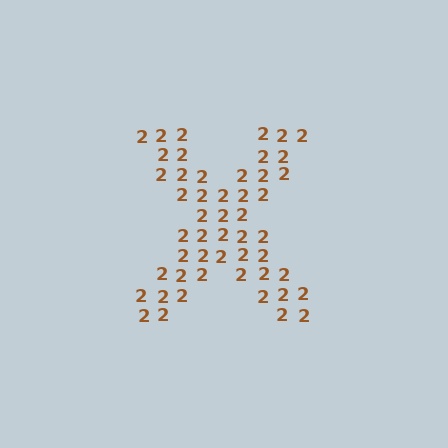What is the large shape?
The large shape is the letter X.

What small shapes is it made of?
It is made of small digit 2's.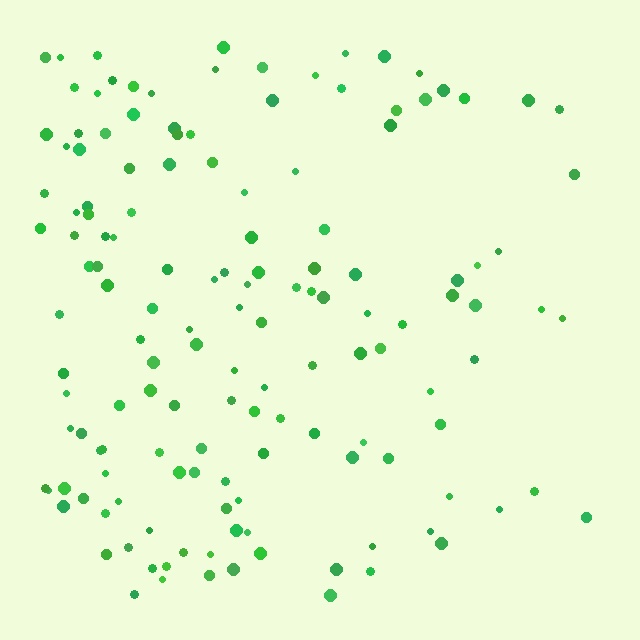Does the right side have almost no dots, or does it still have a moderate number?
Still a moderate number, just noticeably fewer than the left.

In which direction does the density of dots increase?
From right to left, with the left side densest.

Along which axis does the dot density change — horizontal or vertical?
Horizontal.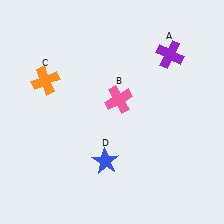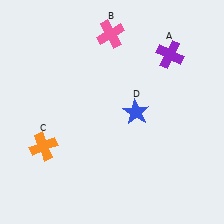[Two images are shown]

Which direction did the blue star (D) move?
The blue star (D) moved up.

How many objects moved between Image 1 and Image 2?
3 objects moved between the two images.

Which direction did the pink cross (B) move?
The pink cross (B) moved up.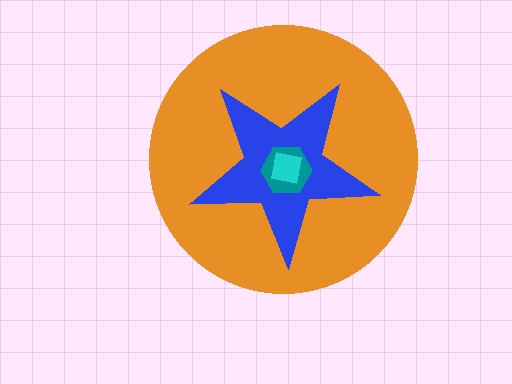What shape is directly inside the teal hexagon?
The cyan square.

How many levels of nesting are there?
4.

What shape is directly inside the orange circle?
The blue star.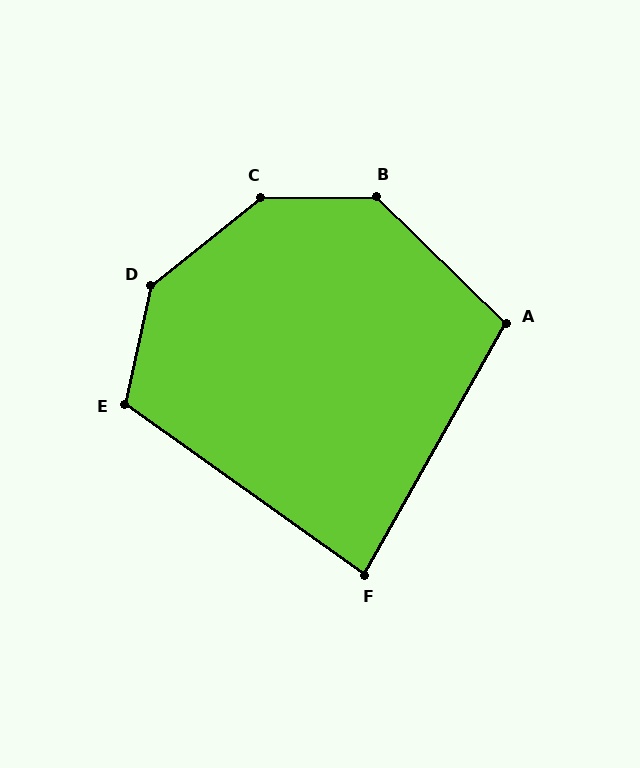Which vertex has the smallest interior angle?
F, at approximately 84 degrees.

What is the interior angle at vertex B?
Approximately 135 degrees (obtuse).